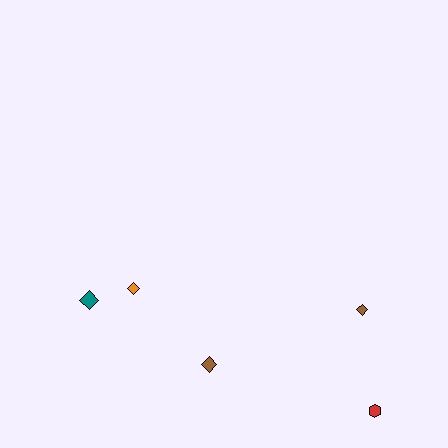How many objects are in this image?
There are 5 objects.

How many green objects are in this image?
There are no green objects.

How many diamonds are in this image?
There are 4 diamonds.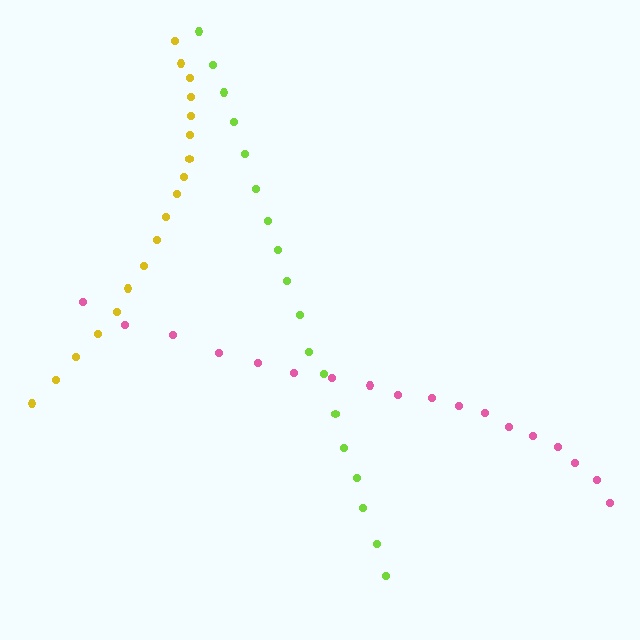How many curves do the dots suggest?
There are 3 distinct paths.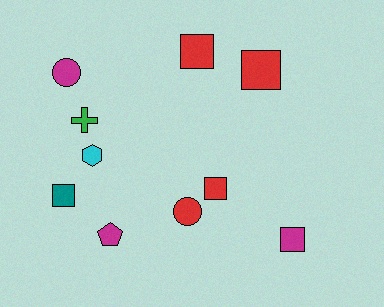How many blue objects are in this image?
There are no blue objects.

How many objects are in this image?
There are 10 objects.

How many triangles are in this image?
There are no triangles.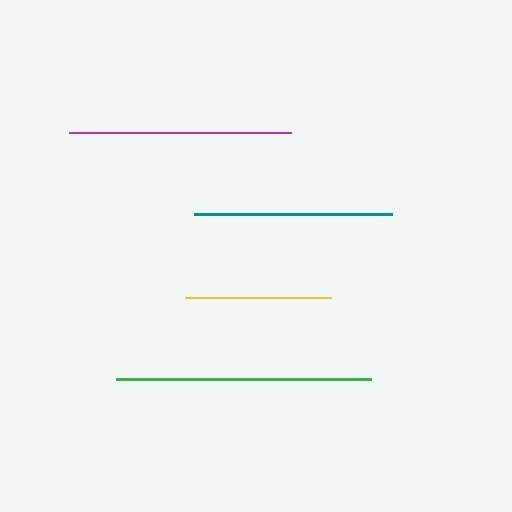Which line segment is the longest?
The green line is the longest at approximately 254 pixels.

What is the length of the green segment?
The green segment is approximately 254 pixels long.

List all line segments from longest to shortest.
From longest to shortest: green, magenta, teal, yellow.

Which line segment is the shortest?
The yellow line is the shortest at approximately 145 pixels.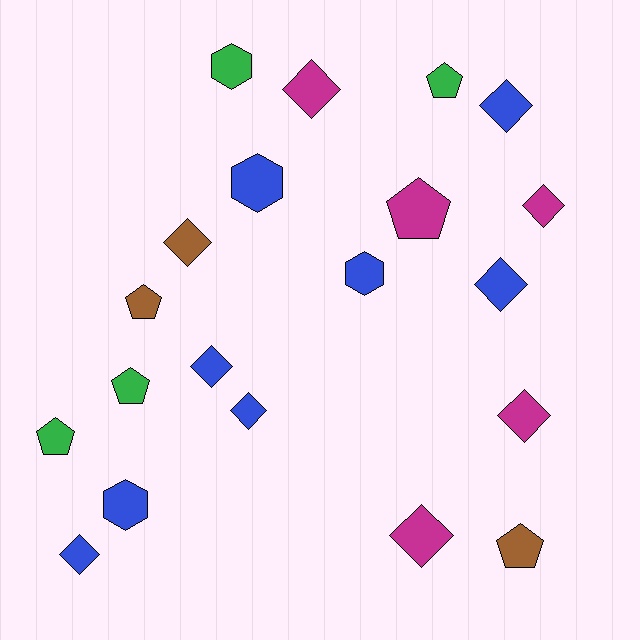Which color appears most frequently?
Blue, with 8 objects.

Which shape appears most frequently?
Diamond, with 10 objects.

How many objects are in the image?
There are 20 objects.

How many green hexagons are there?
There is 1 green hexagon.